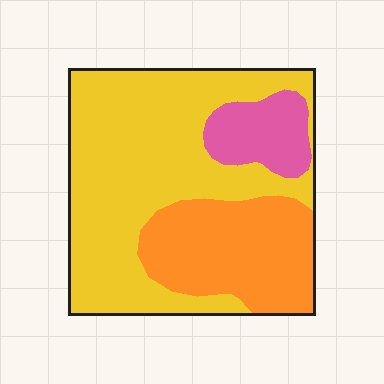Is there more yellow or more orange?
Yellow.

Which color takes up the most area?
Yellow, at roughly 60%.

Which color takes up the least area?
Pink, at roughly 10%.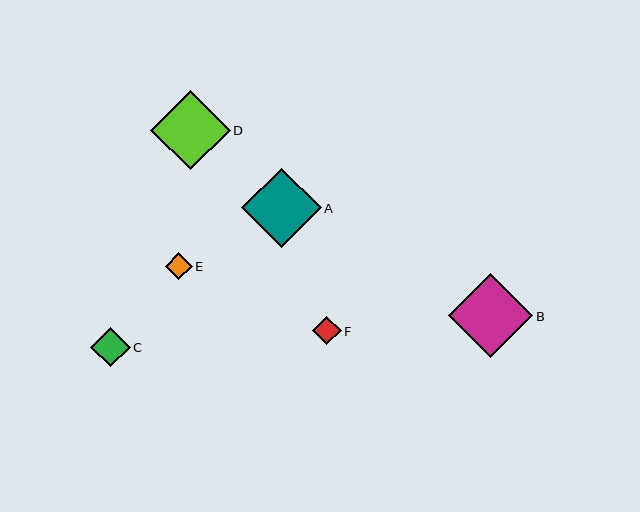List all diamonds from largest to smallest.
From largest to smallest: B, A, D, C, F, E.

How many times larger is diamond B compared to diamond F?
Diamond B is approximately 2.9 times the size of diamond F.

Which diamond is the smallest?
Diamond E is the smallest with a size of approximately 27 pixels.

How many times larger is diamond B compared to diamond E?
Diamond B is approximately 3.1 times the size of diamond E.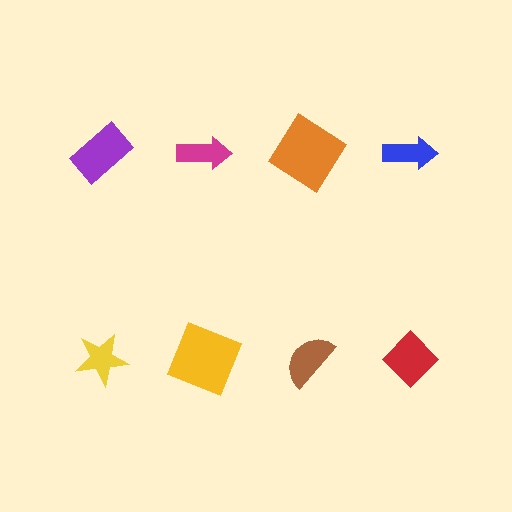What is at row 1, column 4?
A blue arrow.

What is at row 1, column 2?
A magenta arrow.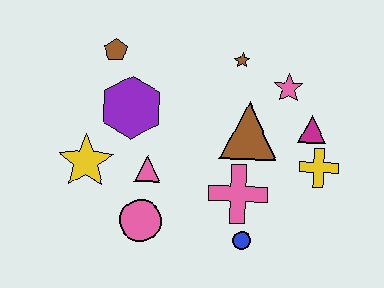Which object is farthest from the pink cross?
The brown pentagon is farthest from the pink cross.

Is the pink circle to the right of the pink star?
No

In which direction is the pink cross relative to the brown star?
The pink cross is below the brown star.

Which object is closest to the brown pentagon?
The purple hexagon is closest to the brown pentagon.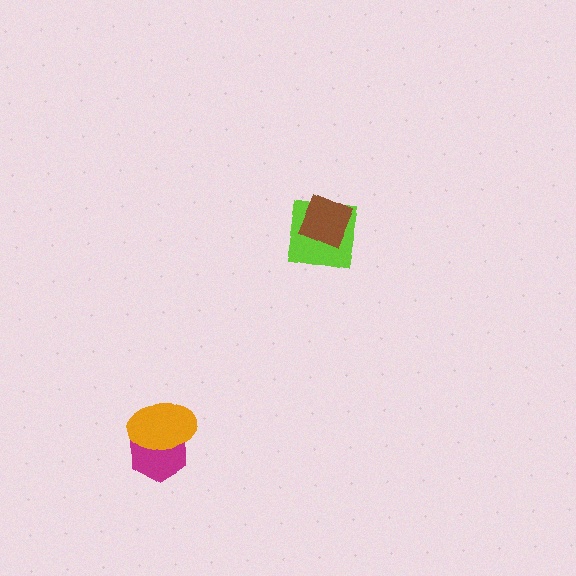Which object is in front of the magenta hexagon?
The orange ellipse is in front of the magenta hexagon.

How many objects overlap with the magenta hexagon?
1 object overlaps with the magenta hexagon.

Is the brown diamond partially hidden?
No, no other shape covers it.